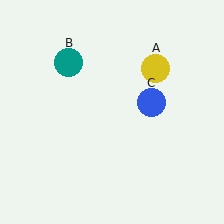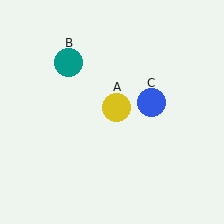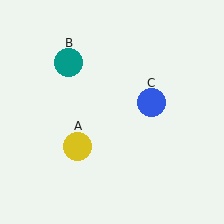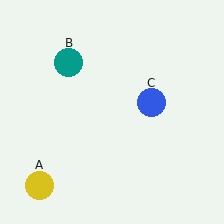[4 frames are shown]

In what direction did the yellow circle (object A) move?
The yellow circle (object A) moved down and to the left.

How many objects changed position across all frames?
1 object changed position: yellow circle (object A).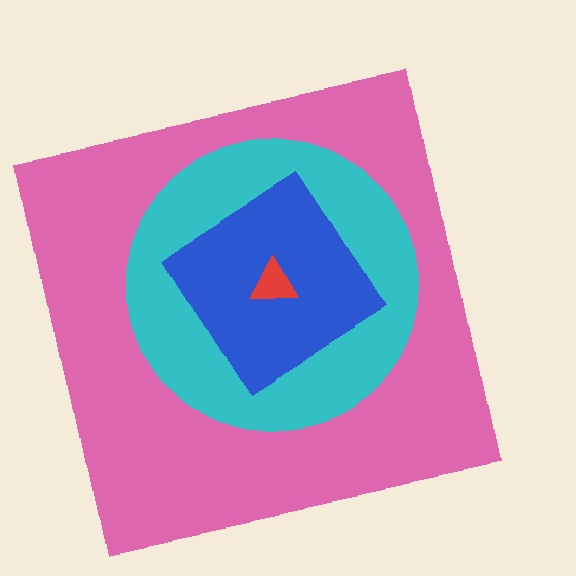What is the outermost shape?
The pink square.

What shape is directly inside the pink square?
The cyan circle.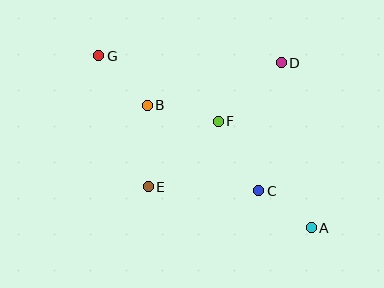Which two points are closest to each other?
Points A and C are closest to each other.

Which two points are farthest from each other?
Points A and G are farthest from each other.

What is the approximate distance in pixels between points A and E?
The distance between A and E is approximately 168 pixels.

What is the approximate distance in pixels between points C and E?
The distance between C and E is approximately 110 pixels.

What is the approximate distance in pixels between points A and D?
The distance between A and D is approximately 167 pixels.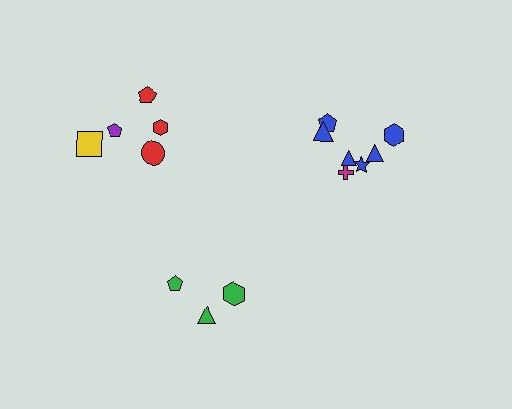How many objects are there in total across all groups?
There are 15 objects.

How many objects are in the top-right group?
There are 7 objects.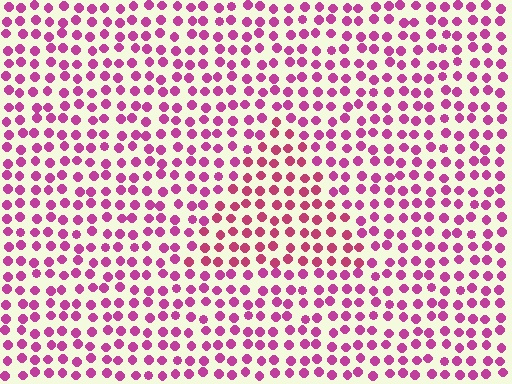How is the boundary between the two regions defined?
The boundary is defined purely by a slight shift in hue (about 21 degrees). Spacing, size, and orientation are identical on both sides.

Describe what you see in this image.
The image is filled with small magenta elements in a uniform arrangement. A triangle-shaped region is visible where the elements are tinted to a slightly different hue, forming a subtle color boundary.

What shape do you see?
I see a triangle.